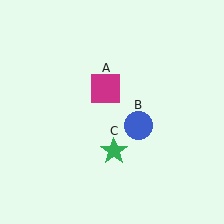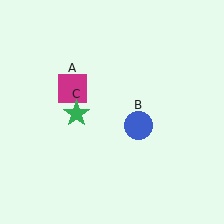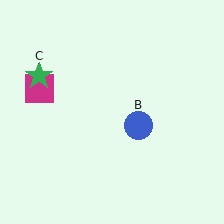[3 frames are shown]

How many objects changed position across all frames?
2 objects changed position: magenta square (object A), green star (object C).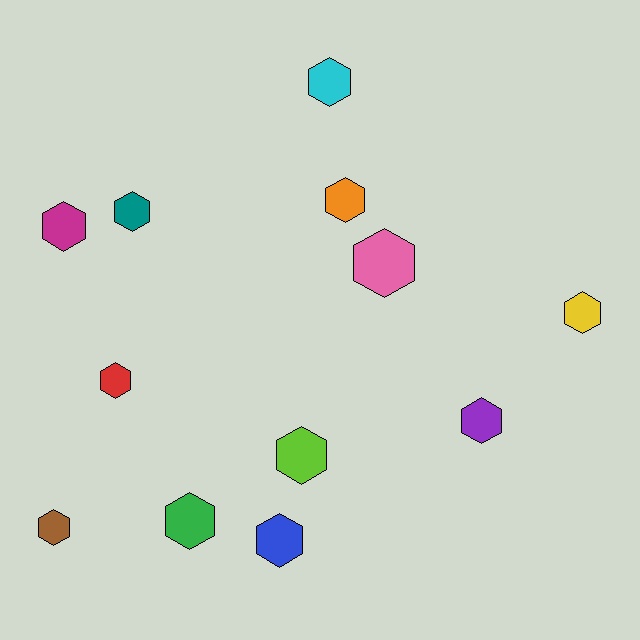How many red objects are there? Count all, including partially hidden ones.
There is 1 red object.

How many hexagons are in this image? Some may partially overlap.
There are 12 hexagons.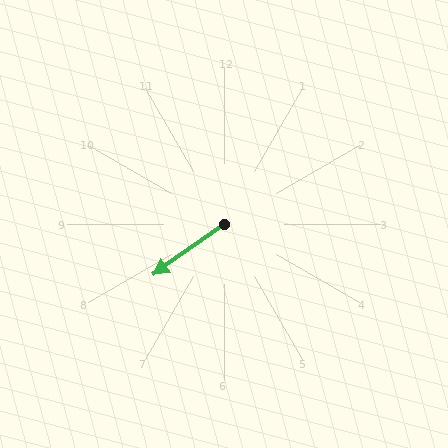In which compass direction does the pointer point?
Southwest.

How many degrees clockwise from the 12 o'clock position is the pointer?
Approximately 235 degrees.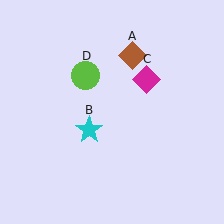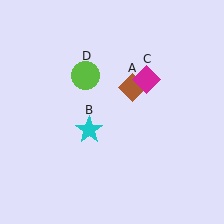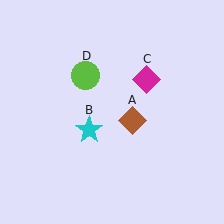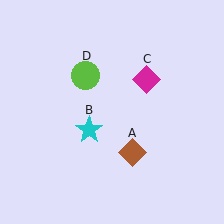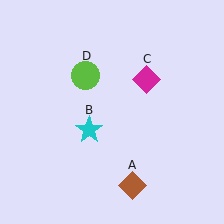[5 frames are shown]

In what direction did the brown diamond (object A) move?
The brown diamond (object A) moved down.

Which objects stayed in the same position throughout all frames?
Cyan star (object B) and magenta diamond (object C) and lime circle (object D) remained stationary.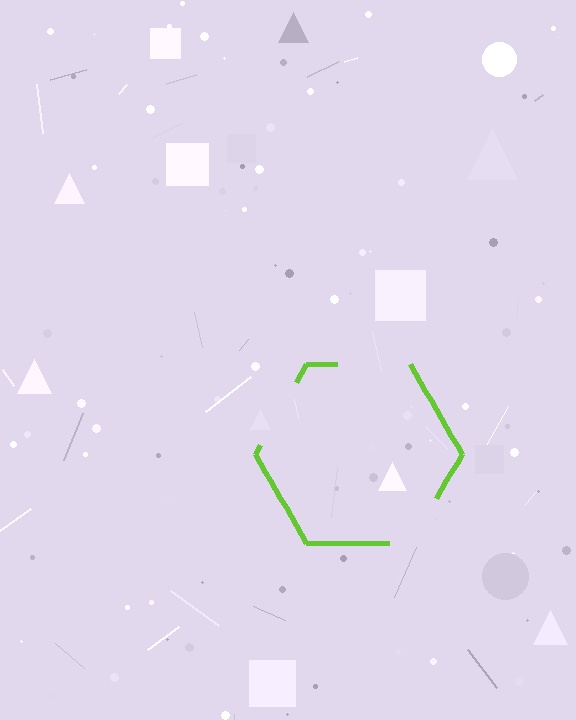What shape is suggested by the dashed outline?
The dashed outline suggests a hexagon.